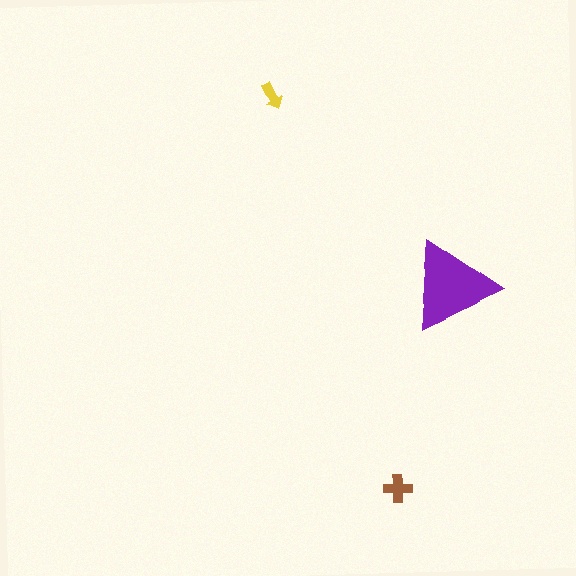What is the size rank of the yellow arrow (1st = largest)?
3rd.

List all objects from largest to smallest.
The purple triangle, the brown cross, the yellow arrow.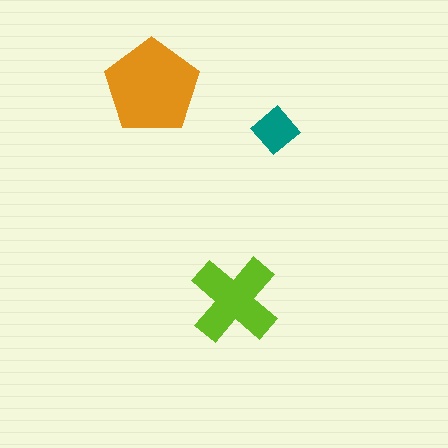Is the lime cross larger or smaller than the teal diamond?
Larger.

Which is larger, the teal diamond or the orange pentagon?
The orange pentagon.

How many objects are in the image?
There are 3 objects in the image.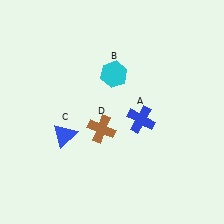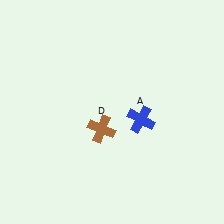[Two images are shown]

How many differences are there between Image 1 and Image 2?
There are 2 differences between the two images.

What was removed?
The blue triangle (C), the cyan hexagon (B) were removed in Image 2.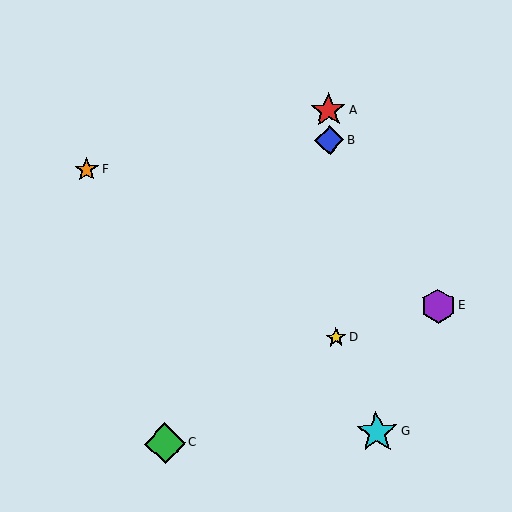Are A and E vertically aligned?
No, A is at x≈328 and E is at x≈438.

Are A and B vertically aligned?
Yes, both are at x≈328.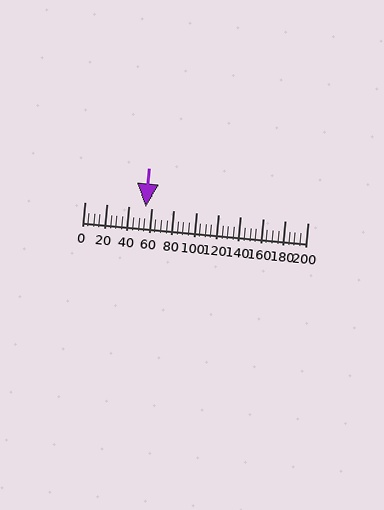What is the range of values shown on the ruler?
The ruler shows values from 0 to 200.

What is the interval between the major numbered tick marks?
The major tick marks are spaced 20 units apart.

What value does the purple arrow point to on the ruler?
The purple arrow points to approximately 55.